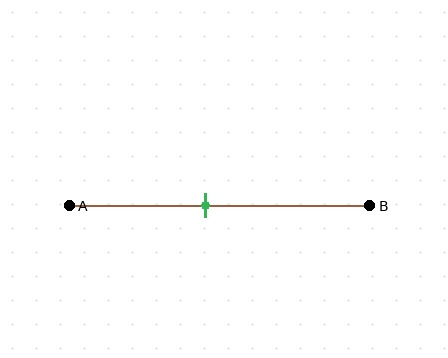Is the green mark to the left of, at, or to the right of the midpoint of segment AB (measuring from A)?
The green mark is to the left of the midpoint of segment AB.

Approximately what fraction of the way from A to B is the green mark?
The green mark is approximately 45% of the way from A to B.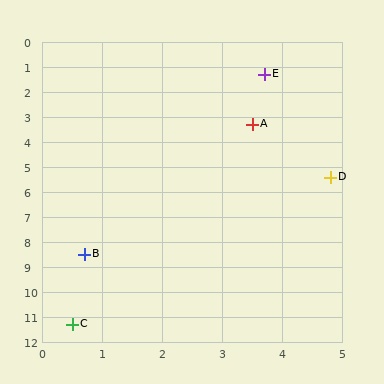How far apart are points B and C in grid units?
Points B and C are about 2.8 grid units apart.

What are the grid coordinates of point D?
Point D is at approximately (4.8, 5.4).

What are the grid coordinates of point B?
Point B is at approximately (0.7, 8.5).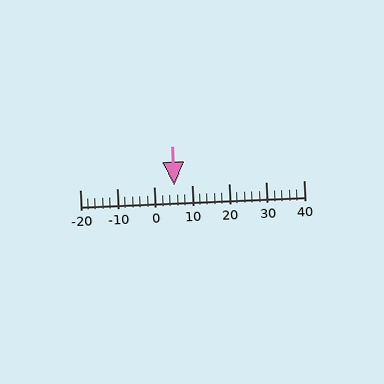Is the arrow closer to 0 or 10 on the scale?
The arrow is closer to 10.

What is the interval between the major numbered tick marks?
The major tick marks are spaced 10 units apart.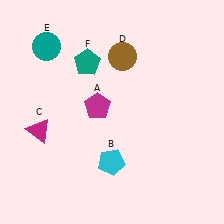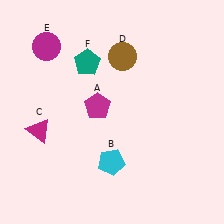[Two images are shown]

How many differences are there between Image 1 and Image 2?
There is 1 difference between the two images.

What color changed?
The circle (E) changed from teal in Image 1 to magenta in Image 2.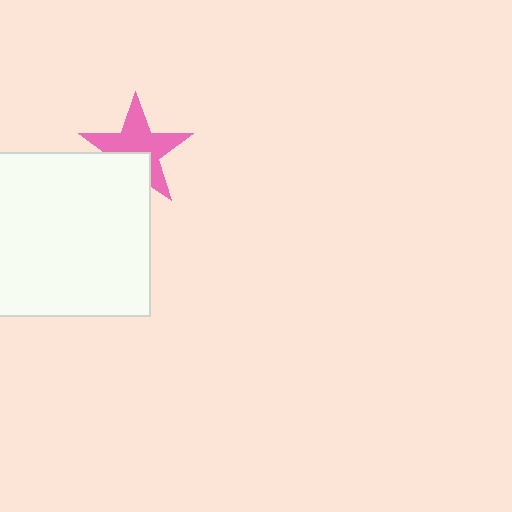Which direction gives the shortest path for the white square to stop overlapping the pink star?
Moving down gives the shortest separation.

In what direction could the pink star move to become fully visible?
The pink star could move up. That would shift it out from behind the white square entirely.